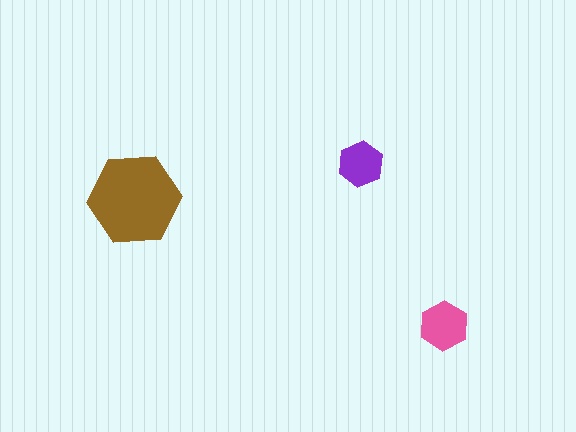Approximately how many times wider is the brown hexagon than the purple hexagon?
About 2 times wider.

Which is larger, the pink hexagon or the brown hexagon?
The brown one.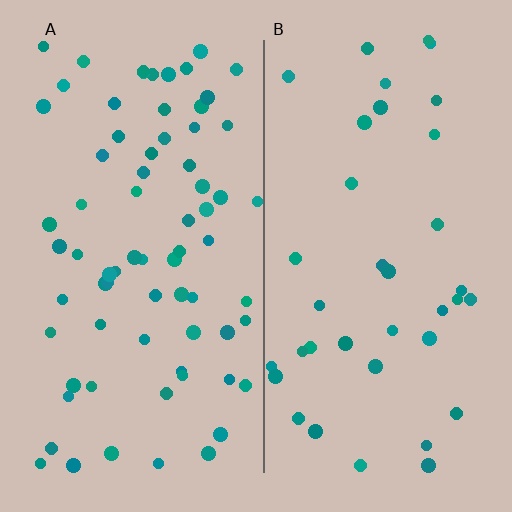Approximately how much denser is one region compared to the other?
Approximately 1.9× — region A over region B.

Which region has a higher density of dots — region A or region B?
A (the left).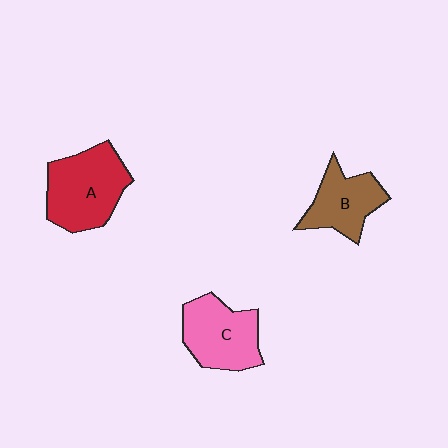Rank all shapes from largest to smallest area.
From largest to smallest: A (red), C (pink), B (brown).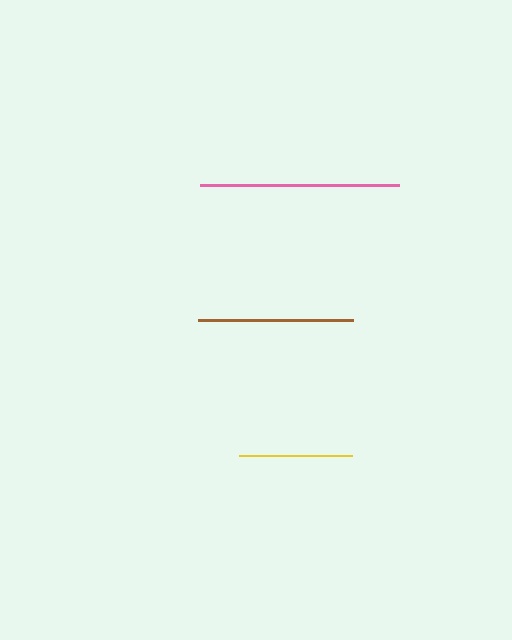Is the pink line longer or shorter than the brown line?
The pink line is longer than the brown line.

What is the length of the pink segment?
The pink segment is approximately 199 pixels long.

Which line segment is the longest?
The pink line is the longest at approximately 199 pixels.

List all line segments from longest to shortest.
From longest to shortest: pink, brown, yellow.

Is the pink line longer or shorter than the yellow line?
The pink line is longer than the yellow line.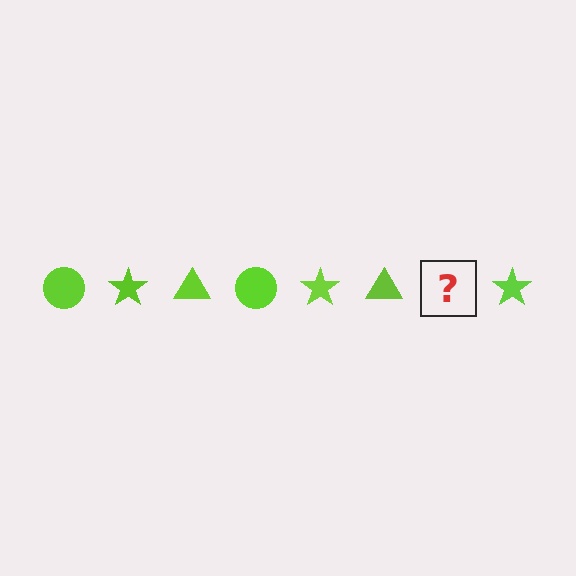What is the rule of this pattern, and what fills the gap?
The rule is that the pattern cycles through circle, star, triangle shapes in lime. The gap should be filled with a lime circle.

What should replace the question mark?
The question mark should be replaced with a lime circle.